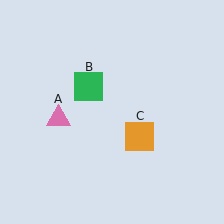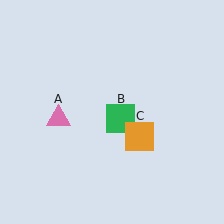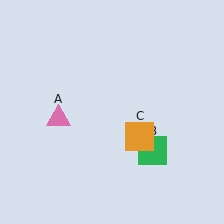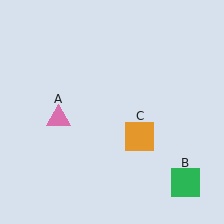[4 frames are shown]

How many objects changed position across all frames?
1 object changed position: green square (object B).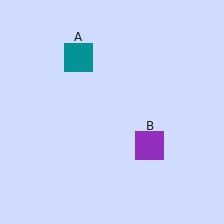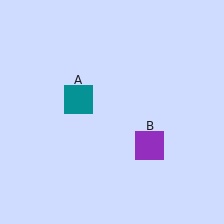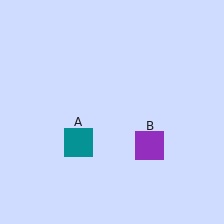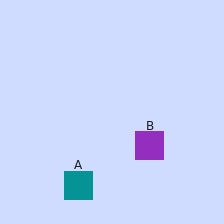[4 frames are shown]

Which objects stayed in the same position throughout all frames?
Purple square (object B) remained stationary.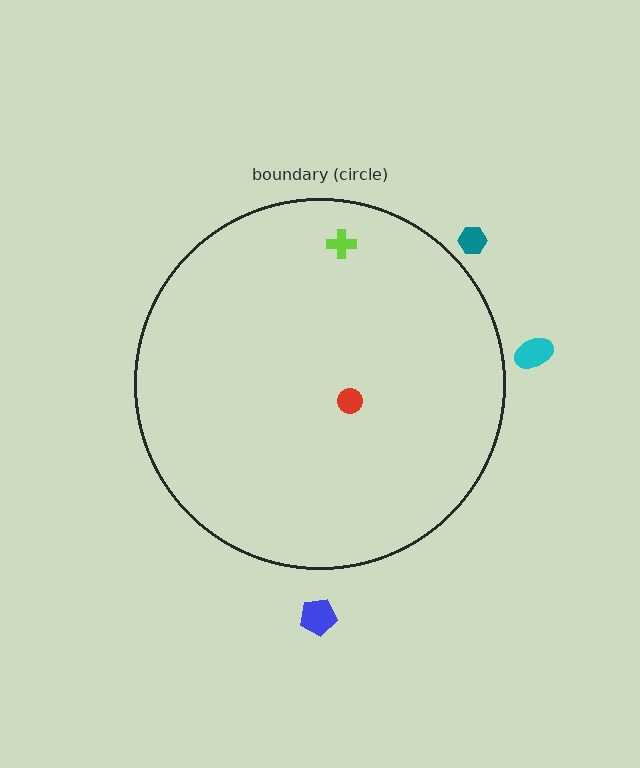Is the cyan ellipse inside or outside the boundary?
Outside.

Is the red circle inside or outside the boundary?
Inside.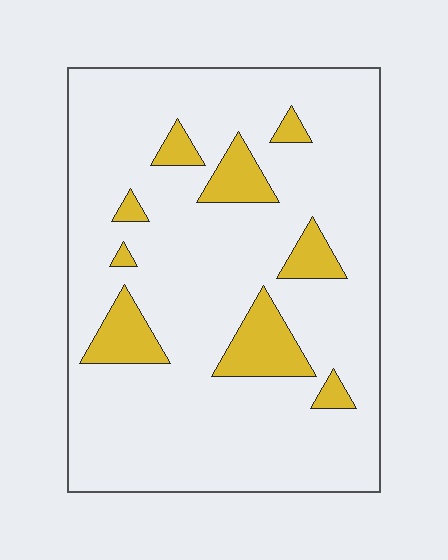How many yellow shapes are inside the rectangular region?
9.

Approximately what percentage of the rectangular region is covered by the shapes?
Approximately 15%.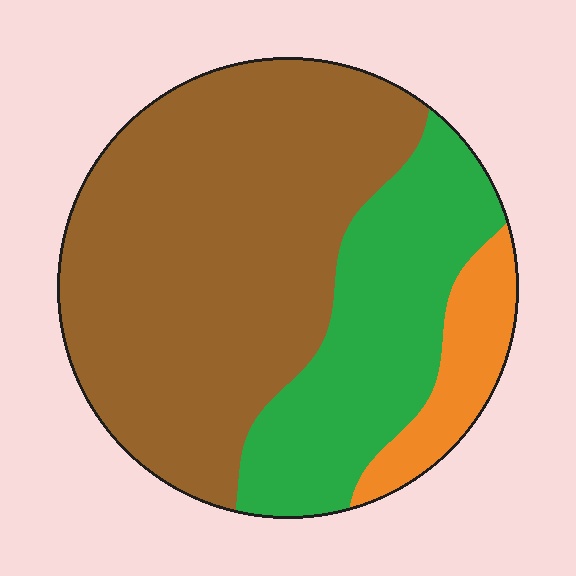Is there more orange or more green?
Green.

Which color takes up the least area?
Orange, at roughly 10%.